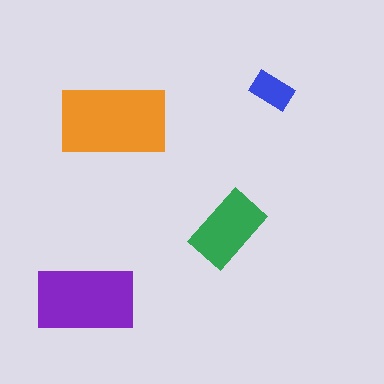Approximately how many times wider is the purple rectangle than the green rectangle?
About 1.5 times wider.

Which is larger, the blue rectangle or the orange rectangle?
The orange one.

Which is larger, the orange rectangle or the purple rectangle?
The orange one.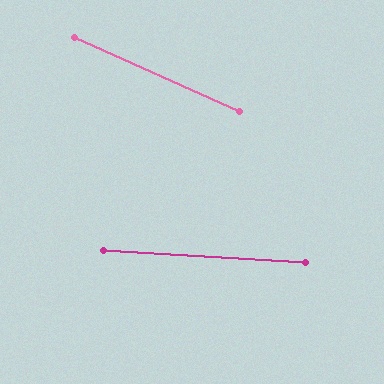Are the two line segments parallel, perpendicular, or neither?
Neither parallel nor perpendicular — they differ by about 21°.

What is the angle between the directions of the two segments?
Approximately 21 degrees.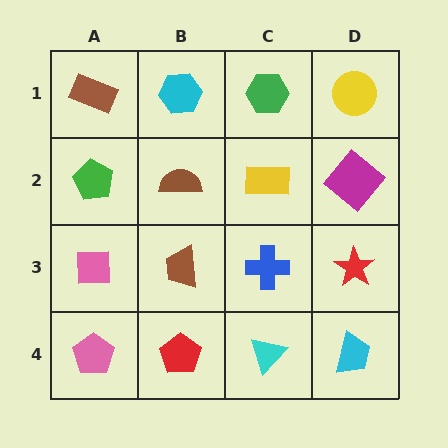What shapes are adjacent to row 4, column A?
A pink square (row 3, column A), a red pentagon (row 4, column B).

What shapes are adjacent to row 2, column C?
A green hexagon (row 1, column C), a blue cross (row 3, column C), a brown semicircle (row 2, column B), a magenta diamond (row 2, column D).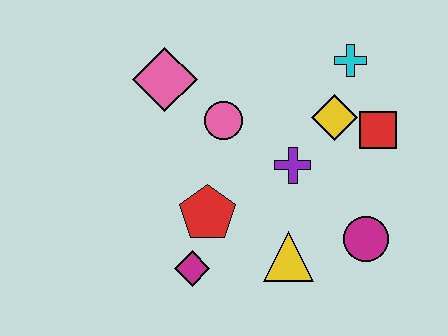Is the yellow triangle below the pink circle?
Yes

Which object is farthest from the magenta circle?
The pink diamond is farthest from the magenta circle.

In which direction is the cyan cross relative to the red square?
The cyan cross is above the red square.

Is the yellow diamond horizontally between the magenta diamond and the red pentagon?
No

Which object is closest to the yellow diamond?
The red square is closest to the yellow diamond.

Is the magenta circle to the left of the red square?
Yes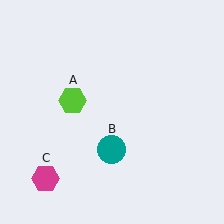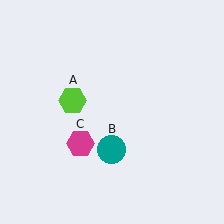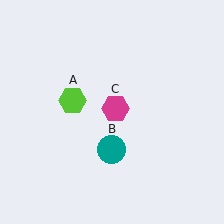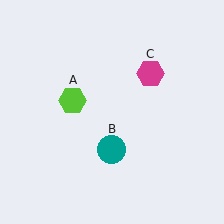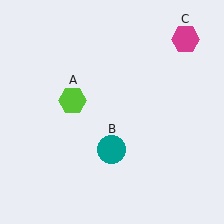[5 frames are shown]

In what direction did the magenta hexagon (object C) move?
The magenta hexagon (object C) moved up and to the right.